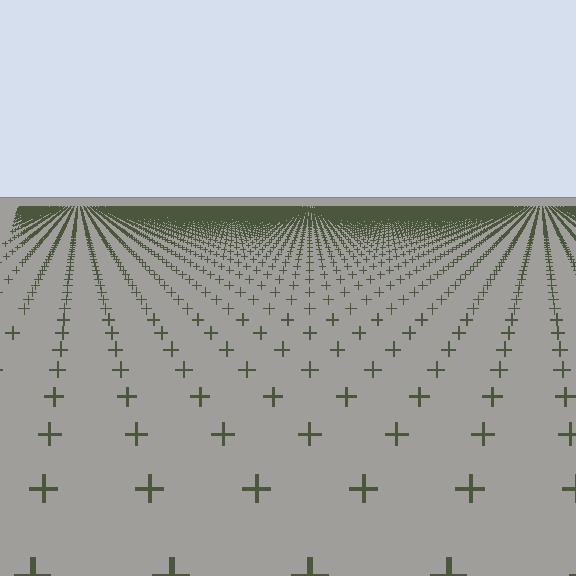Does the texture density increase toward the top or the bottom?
Density increases toward the top.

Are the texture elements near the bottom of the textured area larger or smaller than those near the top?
Larger. Near the bottom, elements are closer to the viewer and appear at a bigger on-screen size.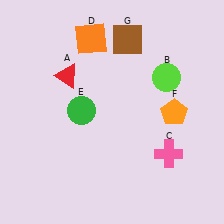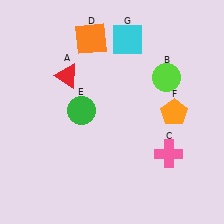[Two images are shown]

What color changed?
The square (G) changed from brown in Image 1 to cyan in Image 2.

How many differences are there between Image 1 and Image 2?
There is 1 difference between the two images.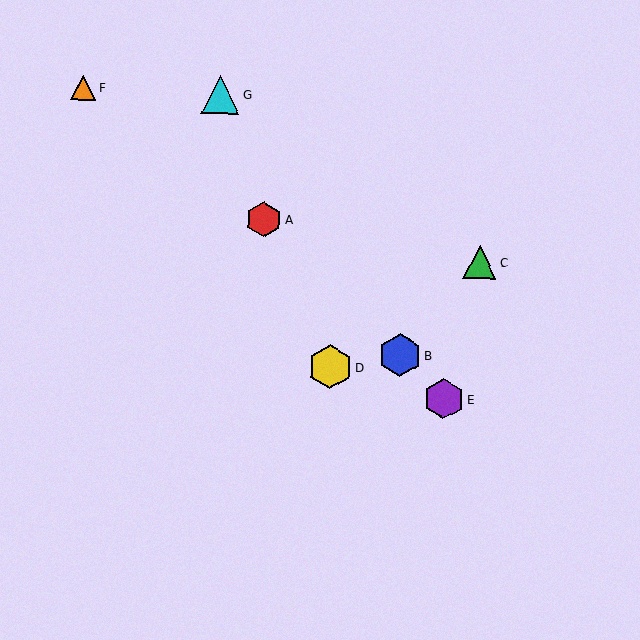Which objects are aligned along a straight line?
Objects A, B, E are aligned along a straight line.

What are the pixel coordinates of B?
Object B is at (400, 355).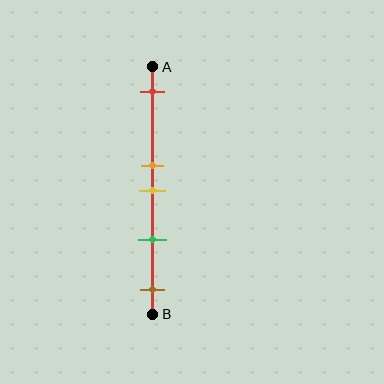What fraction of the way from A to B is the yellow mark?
The yellow mark is approximately 50% (0.5) of the way from A to B.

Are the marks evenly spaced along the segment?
No, the marks are not evenly spaced.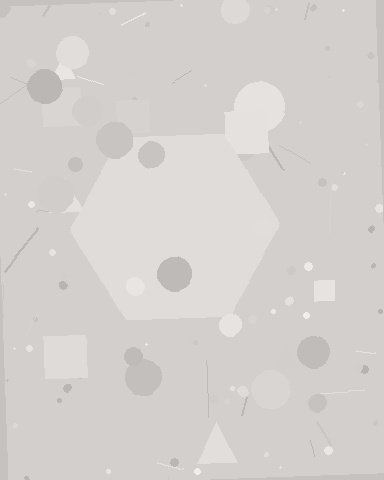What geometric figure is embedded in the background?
A hexagon is embedded in the background.